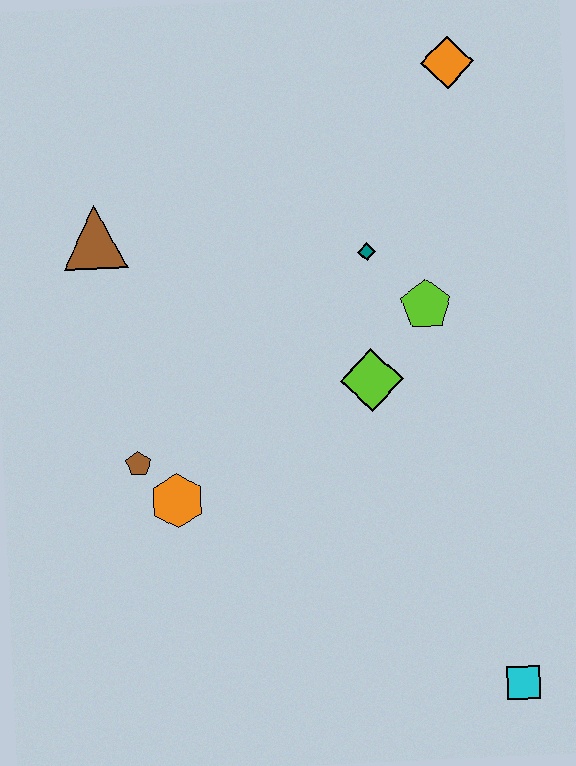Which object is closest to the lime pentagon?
The teal diamond is closest to the lime pentagon.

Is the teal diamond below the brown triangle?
Yes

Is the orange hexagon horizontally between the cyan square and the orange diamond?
No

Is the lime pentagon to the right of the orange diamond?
No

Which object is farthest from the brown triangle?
The cyan square is farthest from the brown triangle.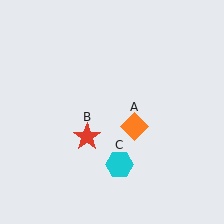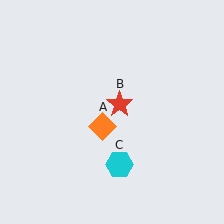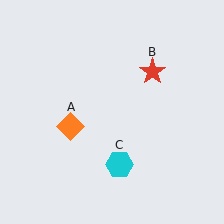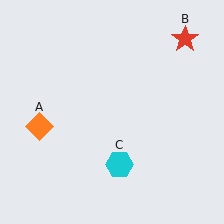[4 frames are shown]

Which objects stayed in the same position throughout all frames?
Cyan hexagon (object C) remained stationary.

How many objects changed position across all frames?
2 objects changed position: orange diamond (object A), red star (object B).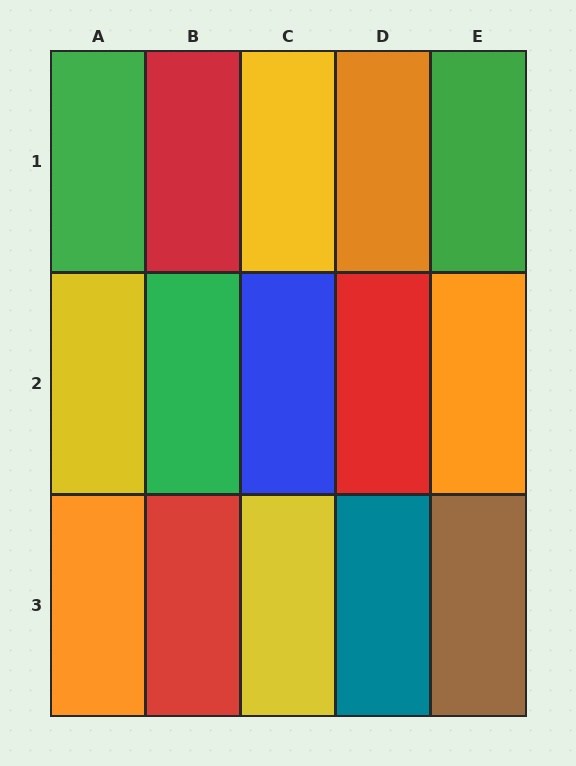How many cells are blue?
1 cell is blue.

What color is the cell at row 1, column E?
Green.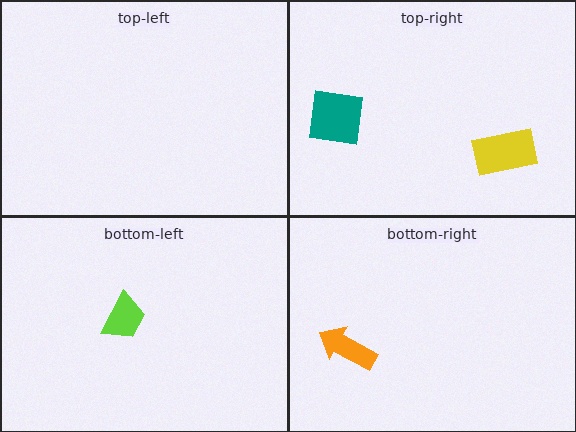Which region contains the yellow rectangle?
The top-right region.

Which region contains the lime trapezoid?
The bottom-left region.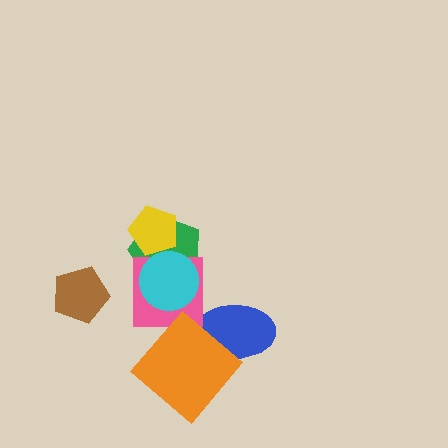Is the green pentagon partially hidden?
Yes, it is partially covered by another shape.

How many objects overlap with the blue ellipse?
1 object overlaps with the blue ellipse.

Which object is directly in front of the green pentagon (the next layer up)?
The yellow pentagon is directly in front of the green pentagon.